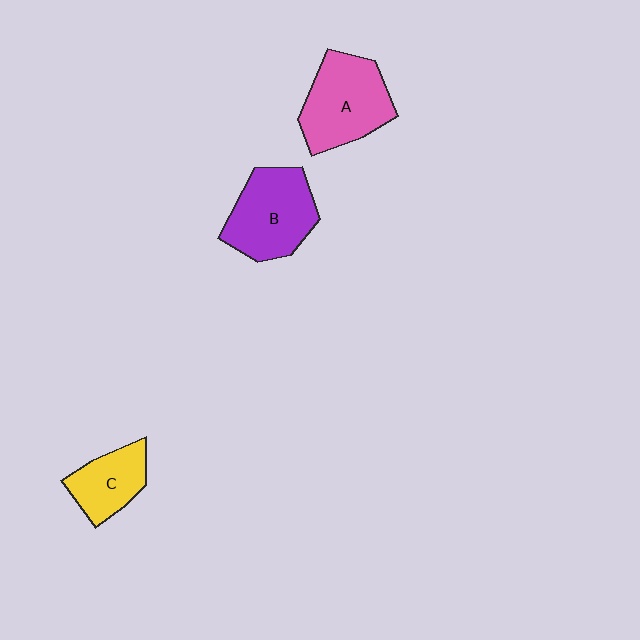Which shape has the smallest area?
Shape C (yellow).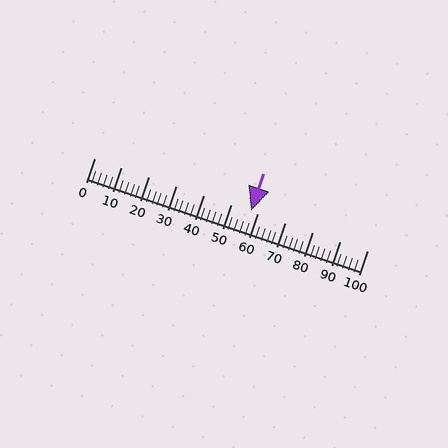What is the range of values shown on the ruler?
The ruler shows values from 0 to 100.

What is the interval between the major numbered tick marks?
The major tick marks are spaced 10 units apart.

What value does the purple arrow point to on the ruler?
The purple arrow points to approximately 57.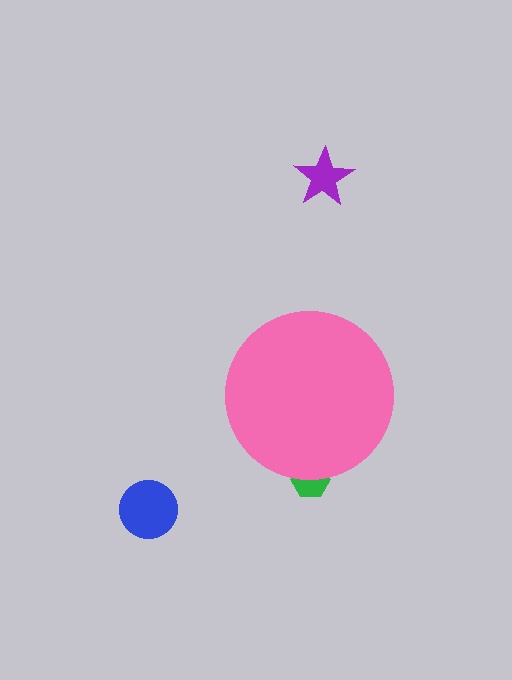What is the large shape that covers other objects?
A pink circle.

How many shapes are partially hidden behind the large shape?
1 shape is partially hidden.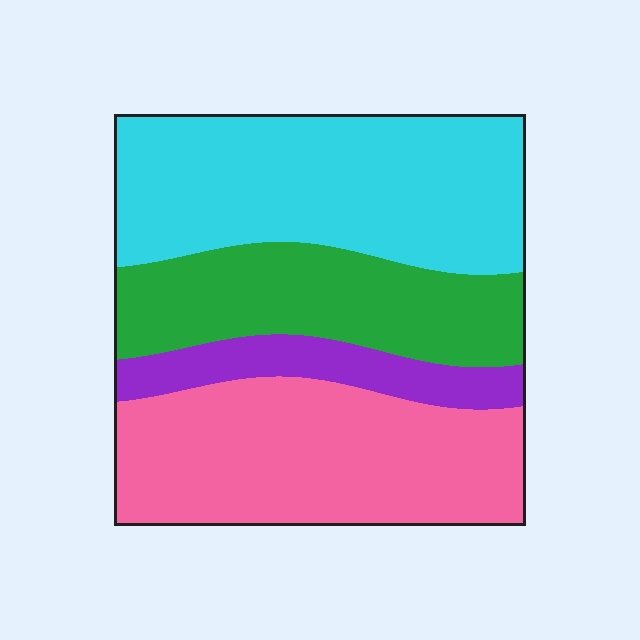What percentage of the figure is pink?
Pink takes up about one third (1/3) of the figure.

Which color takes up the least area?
Purple, at roughly 10%.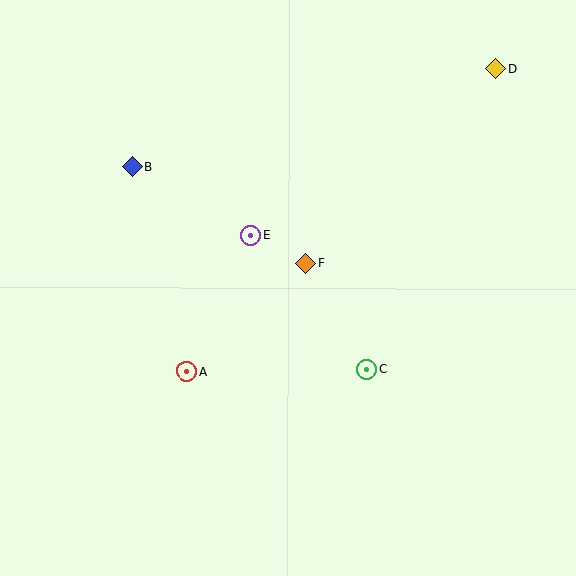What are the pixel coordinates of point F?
Point F is at (306, 263).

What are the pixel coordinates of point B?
Point B is at (132, 167).